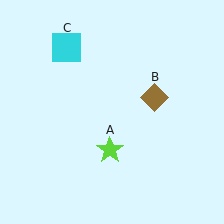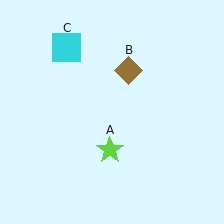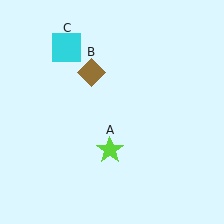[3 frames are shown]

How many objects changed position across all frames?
1 object changed position: brown diamond (object B).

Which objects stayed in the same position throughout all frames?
Lime star (object A) and cyan square (object C) remained stationary.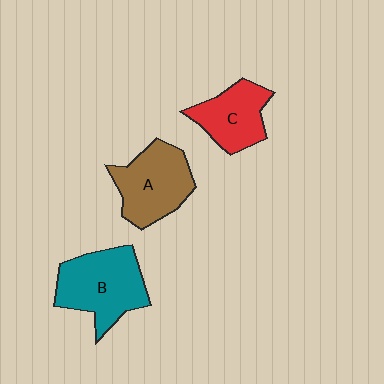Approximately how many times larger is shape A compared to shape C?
Approximately 1.2 times.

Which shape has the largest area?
Shape B (teal).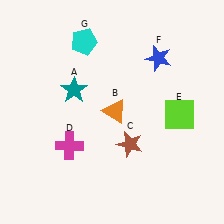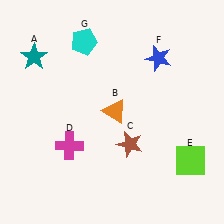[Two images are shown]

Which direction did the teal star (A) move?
The teal star (A) moved left.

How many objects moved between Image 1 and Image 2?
2 objects moved between the two images.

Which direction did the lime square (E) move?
The lime square (E) moved down.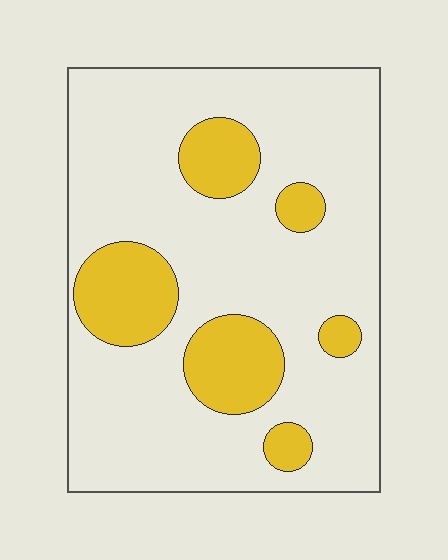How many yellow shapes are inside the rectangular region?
6.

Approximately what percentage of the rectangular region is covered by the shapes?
Approximately 20%.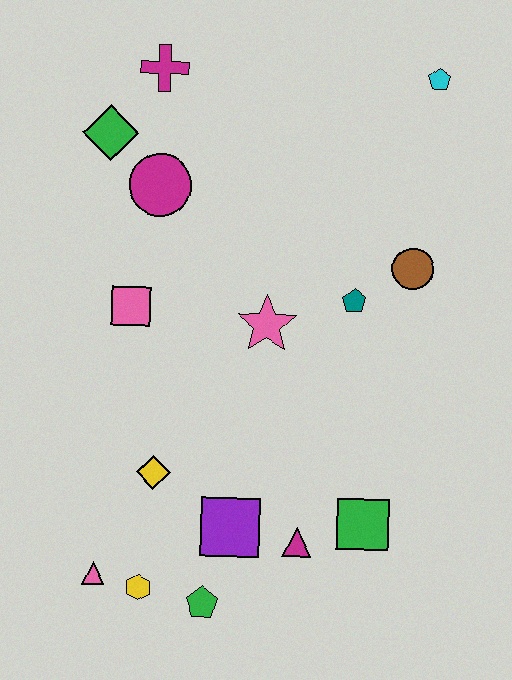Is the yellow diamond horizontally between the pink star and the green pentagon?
No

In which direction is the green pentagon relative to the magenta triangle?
The green pentagon is to the left of the magenta triangle.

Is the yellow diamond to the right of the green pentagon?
No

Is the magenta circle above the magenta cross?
No